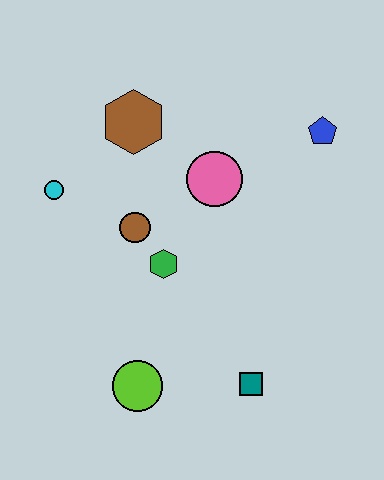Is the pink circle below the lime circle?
No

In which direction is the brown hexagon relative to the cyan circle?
The brown hexagon is to the right of the cyan circle.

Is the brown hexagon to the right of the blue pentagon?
No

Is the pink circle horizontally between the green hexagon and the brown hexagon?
No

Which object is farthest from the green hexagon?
The blue pentagon is farthest from the green hexagon.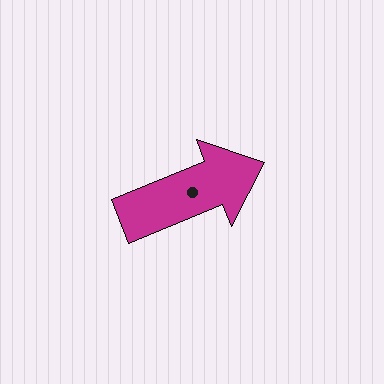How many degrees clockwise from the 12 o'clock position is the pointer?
Approximately 68 degrees.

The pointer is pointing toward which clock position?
Roughly 2 o'clock.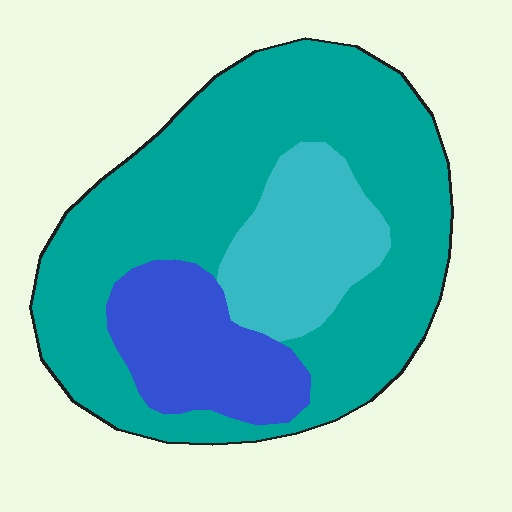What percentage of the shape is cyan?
Cyan covers around 15% of the shape.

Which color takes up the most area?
Teal, at roughly 65%.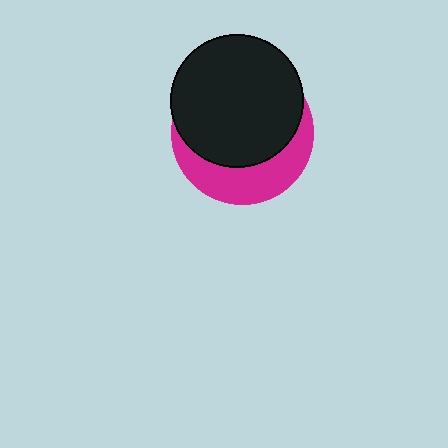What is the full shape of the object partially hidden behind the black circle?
The partially hidden object is a magenta circle.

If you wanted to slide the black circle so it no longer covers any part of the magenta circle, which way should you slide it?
Slide it up — that is the most direct way to separate the two shapes.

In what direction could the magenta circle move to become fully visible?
The magenta circle could move down. That would shift it out from behind the black circle entirely.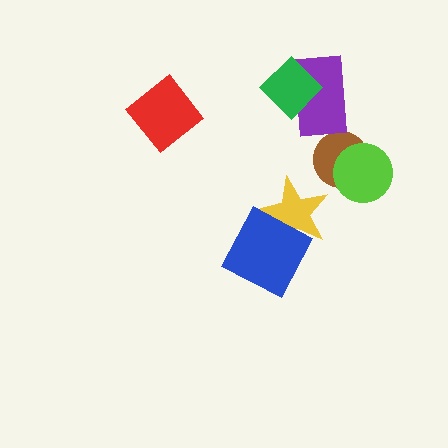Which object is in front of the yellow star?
The blue diamond is in front of the yellow star.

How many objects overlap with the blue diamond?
1 object overlaps with the blue diamond.